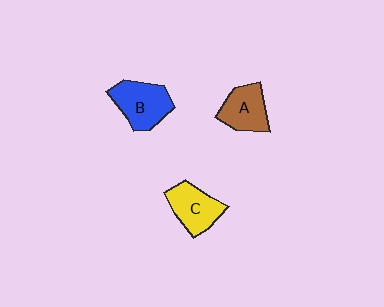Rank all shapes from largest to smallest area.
From largest to smallest: B (blue), C (yellow), A (brown).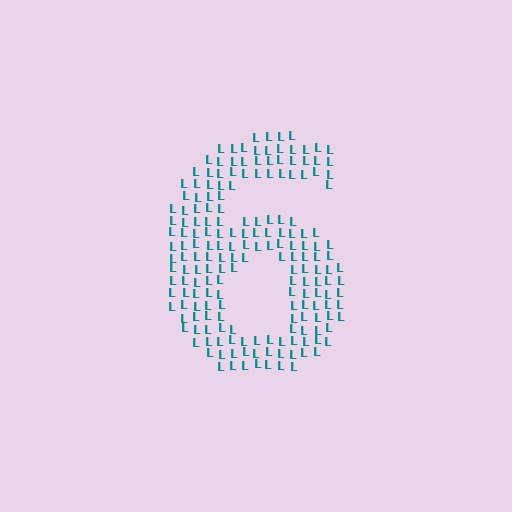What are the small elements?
The small elements are letter L's.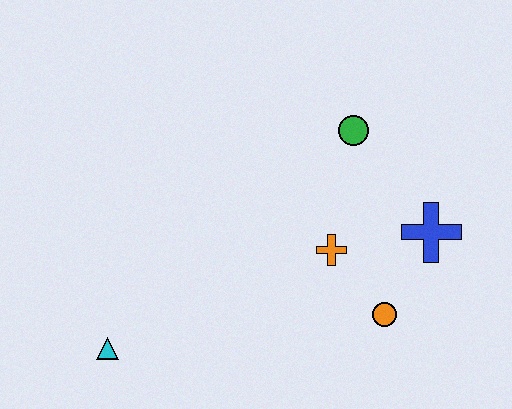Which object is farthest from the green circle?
The cyan triangle is farthest from the green circle.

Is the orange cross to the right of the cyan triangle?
Yes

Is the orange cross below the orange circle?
No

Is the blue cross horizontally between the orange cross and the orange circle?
No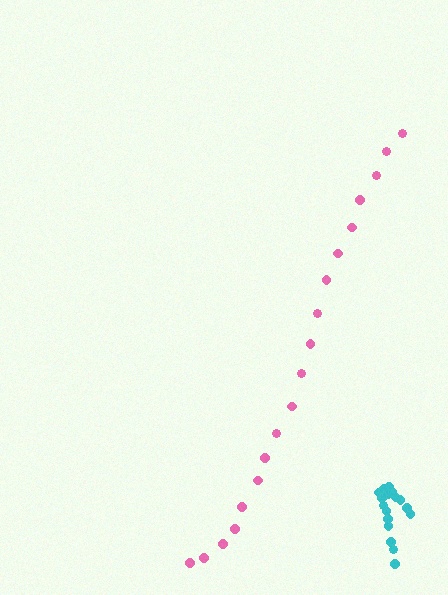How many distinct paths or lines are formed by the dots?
There are 2 distinct paths.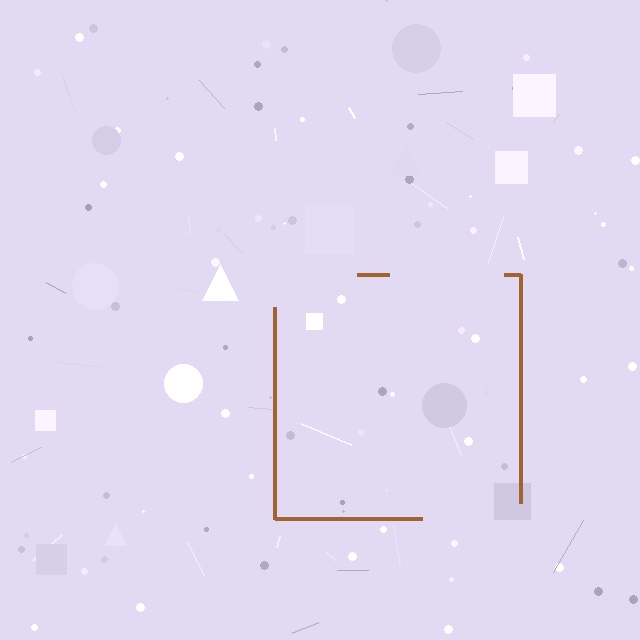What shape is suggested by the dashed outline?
The dashed outline suggests a square.